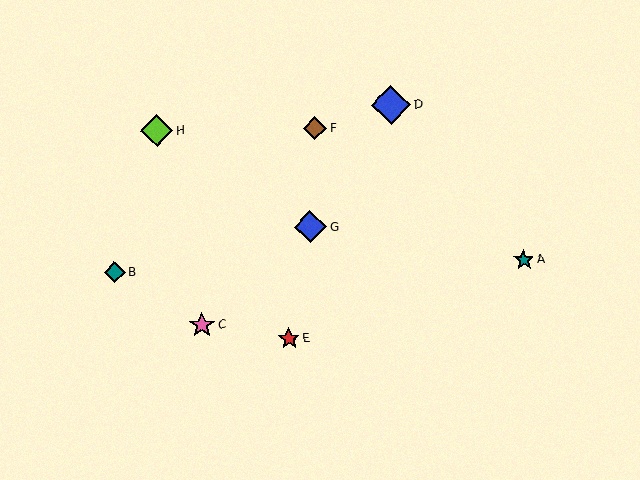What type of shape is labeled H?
Shape H is a lime diamond.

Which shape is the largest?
The blue diamond (labeled D) is the largest.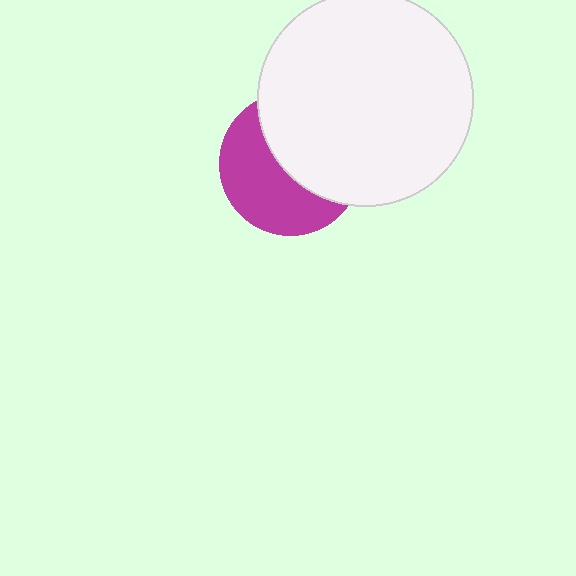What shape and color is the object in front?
The object in front is a white circle.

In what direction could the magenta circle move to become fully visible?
The magenta circle could move toward the lower-left. That would shift it out from behind the white circle entirely.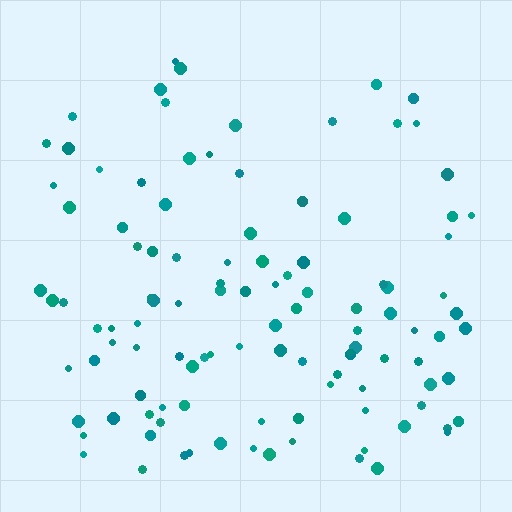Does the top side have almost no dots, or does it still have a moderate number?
Still a moderate number, just noticeably fewer than the bottom.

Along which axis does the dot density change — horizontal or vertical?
Vertical.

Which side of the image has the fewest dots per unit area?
The top.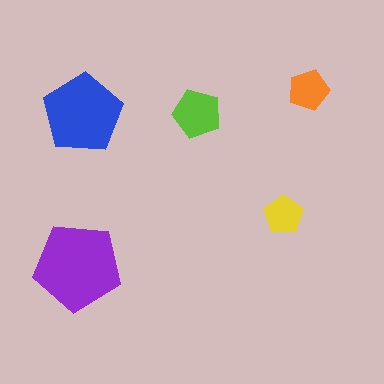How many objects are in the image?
There are 5 objects in the image.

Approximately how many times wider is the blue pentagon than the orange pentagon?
About 2 times wider.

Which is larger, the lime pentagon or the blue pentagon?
The blue one.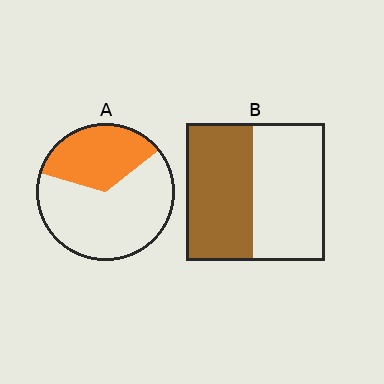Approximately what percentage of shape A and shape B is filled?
A is approximately 35% and B is approximately 50%.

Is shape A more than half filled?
No.